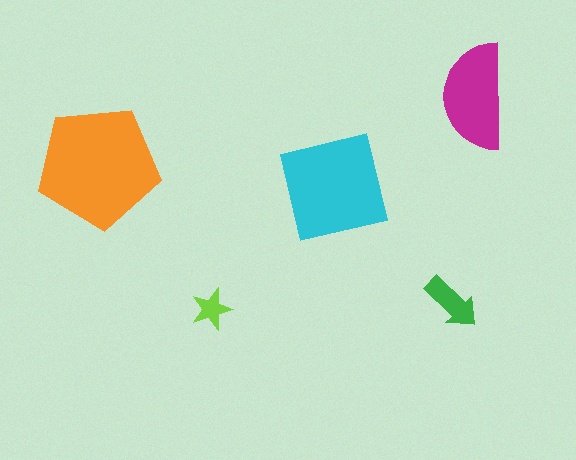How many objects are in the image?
There are 5 objects in the image.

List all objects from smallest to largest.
The lime star, the green arrow, the magenta semicircle, the cyan square, the orange pentagon.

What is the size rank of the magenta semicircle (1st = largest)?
3rd.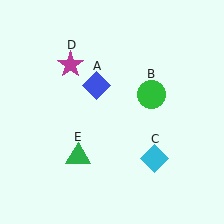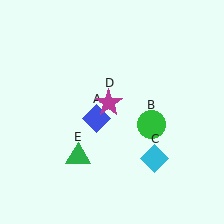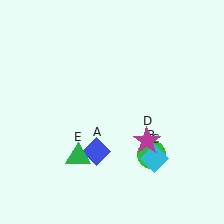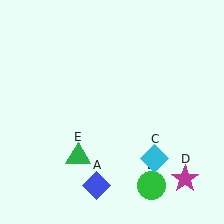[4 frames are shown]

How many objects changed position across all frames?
3 objects changed position: blue diamond (object A), green circle (object B), magenta star (object D).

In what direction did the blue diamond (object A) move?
The blue diamond (object A) moved down.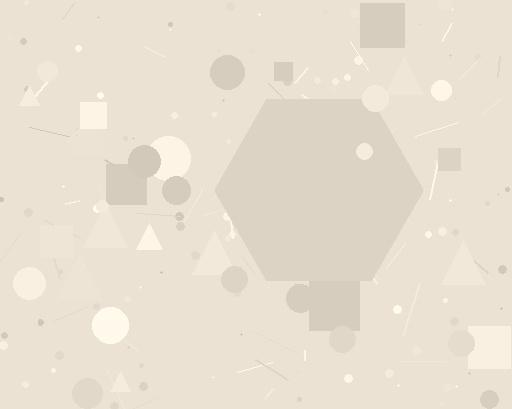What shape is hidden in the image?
A hexagon is hidden in the image.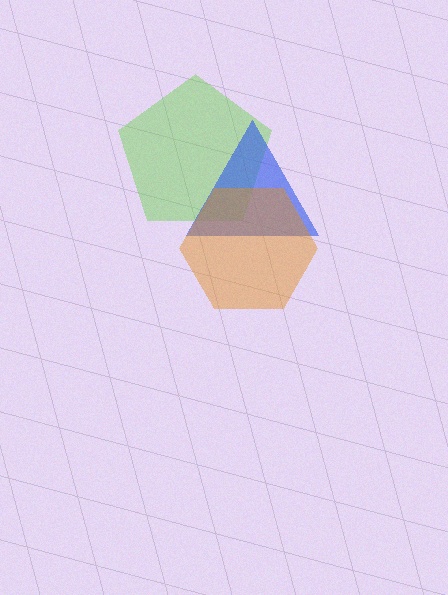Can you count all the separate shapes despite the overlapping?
Yes, there are 3 separate shapes.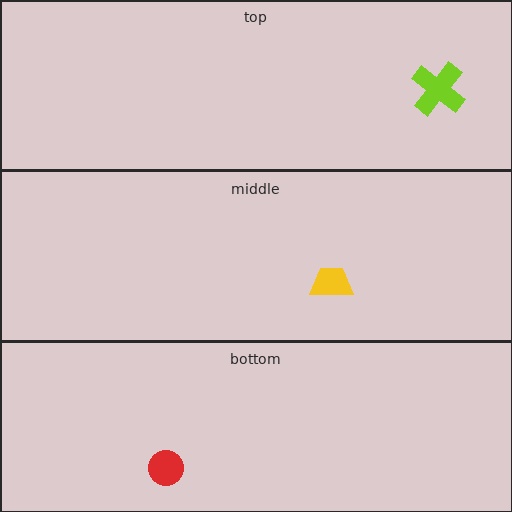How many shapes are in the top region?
1.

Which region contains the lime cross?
The top region.